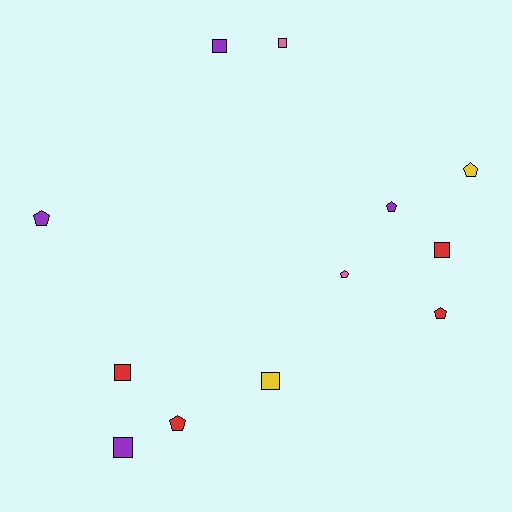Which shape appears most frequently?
Pentagon, with 6 objects.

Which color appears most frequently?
Purple, with 4 objects.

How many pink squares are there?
There is 1 pink square.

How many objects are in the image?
There are 12 objects.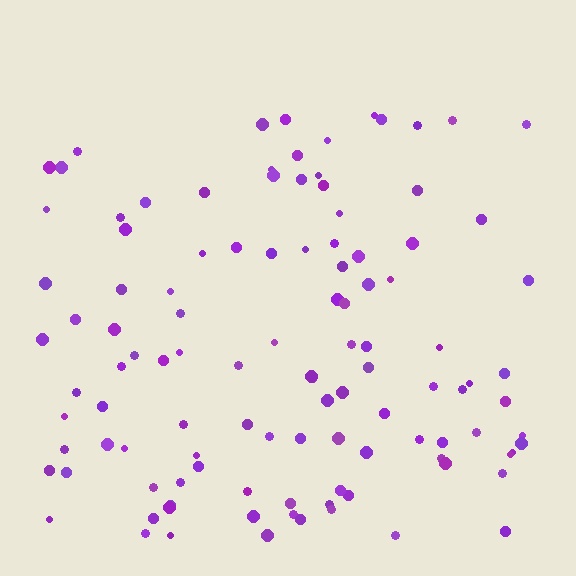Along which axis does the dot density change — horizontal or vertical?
Vertical.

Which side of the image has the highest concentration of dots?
The bottom.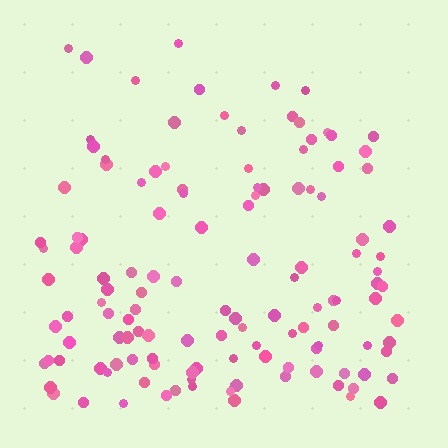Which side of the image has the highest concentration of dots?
The bottom.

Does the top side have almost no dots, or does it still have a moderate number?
Still a moderate number, just noticeably fewer than the bottom.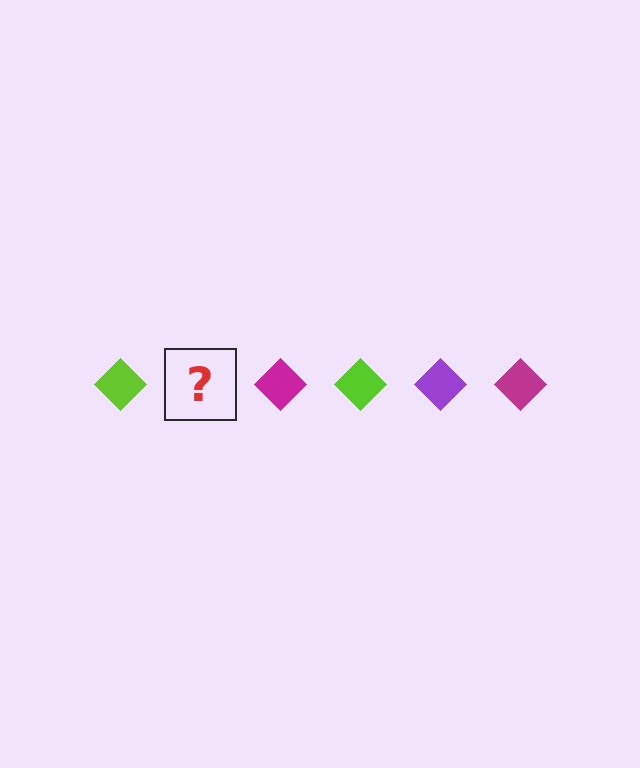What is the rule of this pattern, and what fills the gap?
The rule is that the pattern cycles through lime, purple, magenta diamonds. The gap should be filled with a purple diamond.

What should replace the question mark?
The question mark should be replaced with a purple diamond.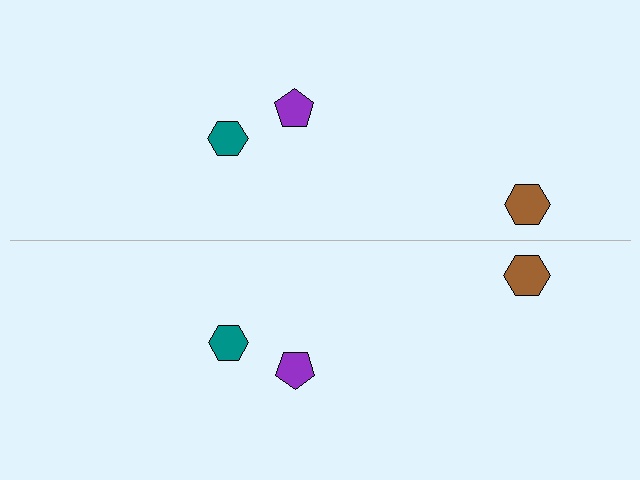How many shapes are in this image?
There are 6 shapes in this image.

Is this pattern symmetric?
Yes, this pattern has bilateral (reflection) symmetry.